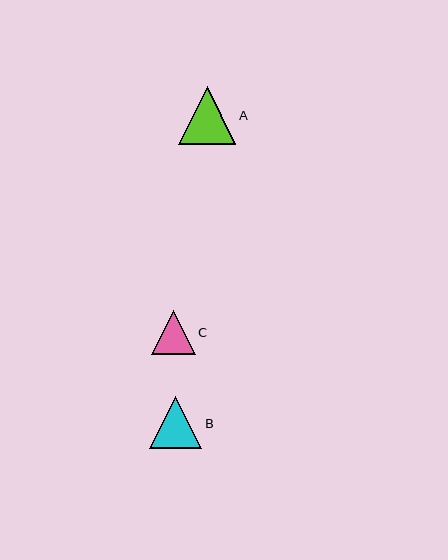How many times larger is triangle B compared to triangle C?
Triangle B is approximately 1.2 times the size of triangle C.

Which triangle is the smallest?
Triangle C is the smallest with a size of approximately 44 pixels.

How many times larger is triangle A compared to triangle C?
Triangle A is approximately 1.3 times the size of triangle C.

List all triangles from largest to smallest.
From largest to smallest: A, B, C.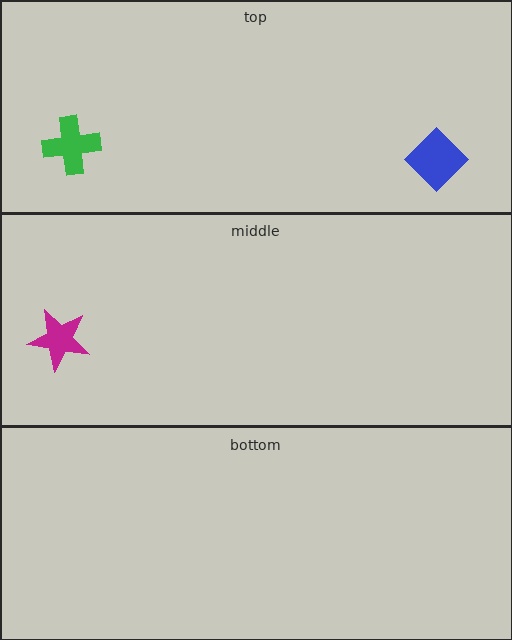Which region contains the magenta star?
The middle region.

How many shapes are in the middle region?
1.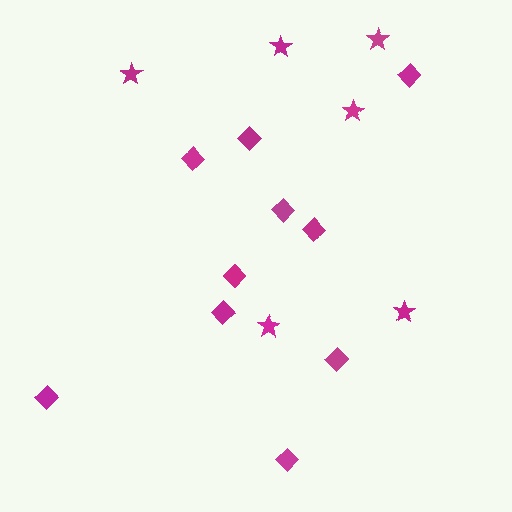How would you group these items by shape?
There are 2 groups: one group of stars (6) and one group of diamonds (10).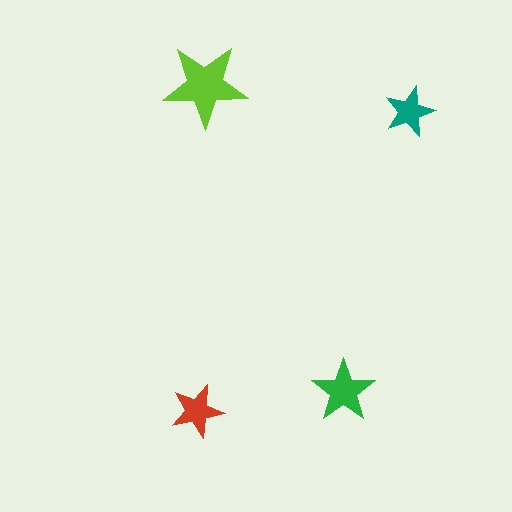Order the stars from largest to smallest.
the lime one, the green one, the red one, the teal one.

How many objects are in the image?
There are 4 objects in the image.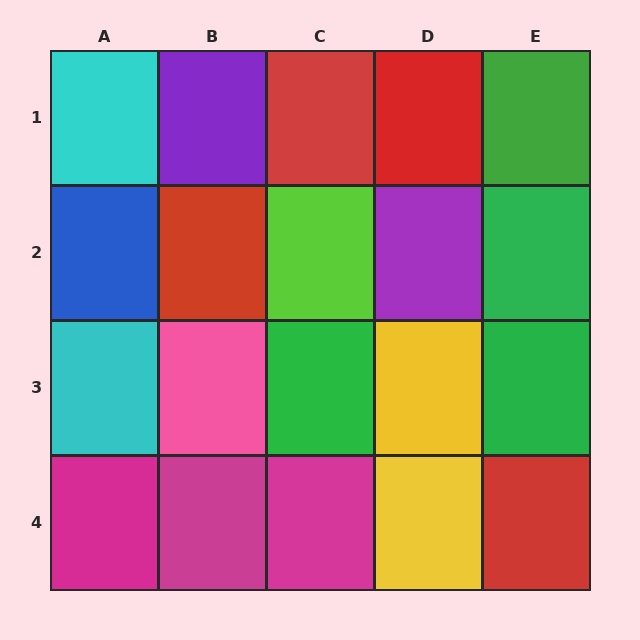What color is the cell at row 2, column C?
Lime.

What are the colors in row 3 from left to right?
Cyan, pink, green, yellow, green.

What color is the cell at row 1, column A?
Cyan.